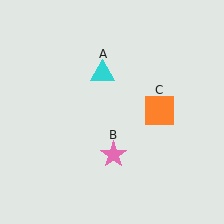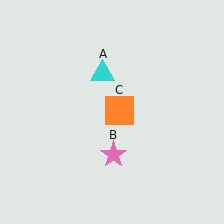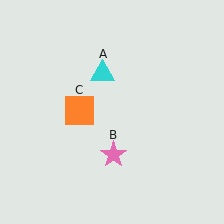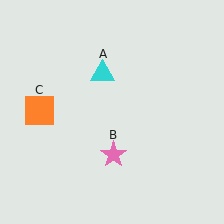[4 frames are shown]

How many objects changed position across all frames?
1 object changed position: orange square (object C).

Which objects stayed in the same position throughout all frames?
Cyan triangle (object A) and pink star (object B) remained stationary.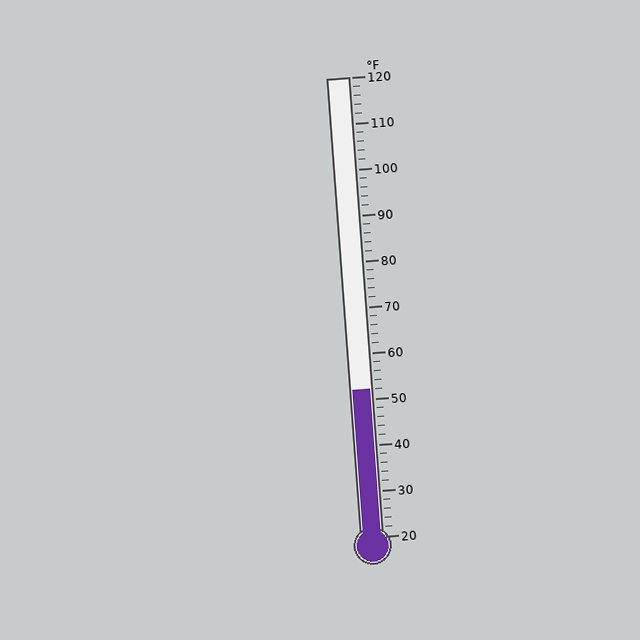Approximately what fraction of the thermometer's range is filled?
The thermometer is filled to approximately 30% of its range.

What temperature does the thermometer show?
The thermometer shows approximately 52°F.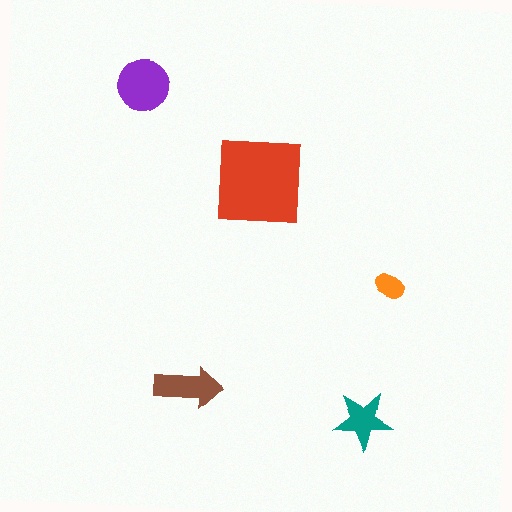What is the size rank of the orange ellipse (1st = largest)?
5th.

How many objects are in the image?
There are 5 objects in the image.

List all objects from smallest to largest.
The orange ellipse, the teal star, the brown arrow, the purple circle, the red square.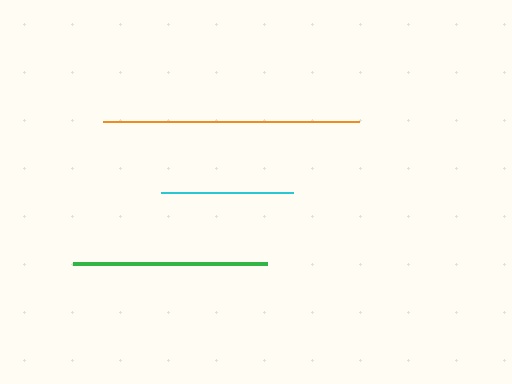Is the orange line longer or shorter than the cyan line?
The orange line is longer than the cyan line.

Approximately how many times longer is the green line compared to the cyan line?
The green line is approximately 1.5 times the length of the cyan line.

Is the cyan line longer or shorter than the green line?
The green line is longer than the cyan line.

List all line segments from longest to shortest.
From longest to shortest: orange, green, cyan.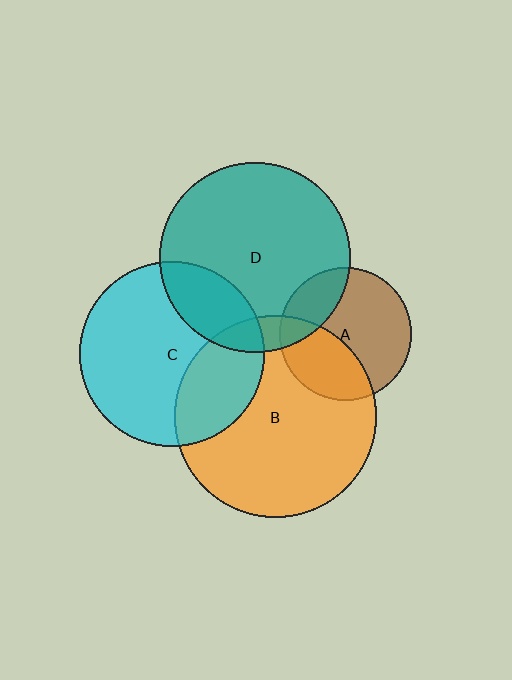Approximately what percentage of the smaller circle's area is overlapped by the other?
Approximately 35%.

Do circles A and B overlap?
Yes.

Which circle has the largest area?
Circle B (orange).